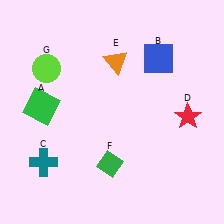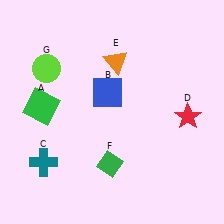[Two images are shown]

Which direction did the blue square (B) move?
The blue square (B) moved left.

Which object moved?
The blue square (B) moved left.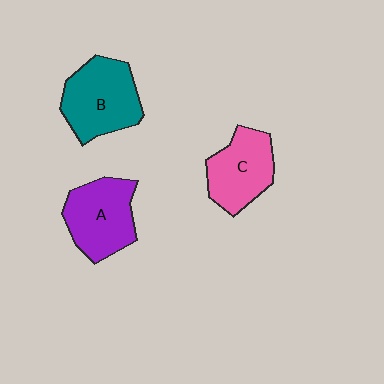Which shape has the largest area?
Shape B (teal).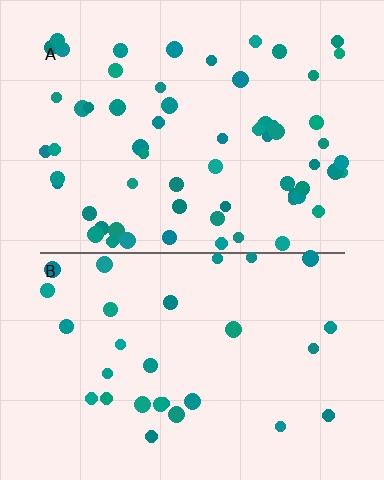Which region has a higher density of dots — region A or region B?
A (the top).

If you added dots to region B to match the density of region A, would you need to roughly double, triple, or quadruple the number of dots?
Approximately double.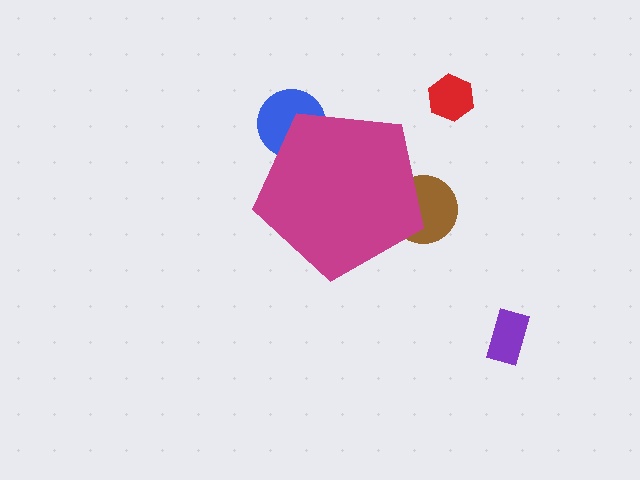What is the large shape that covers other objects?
A magenta pentagon.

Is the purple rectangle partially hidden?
No, the purple rectangle is fully visible.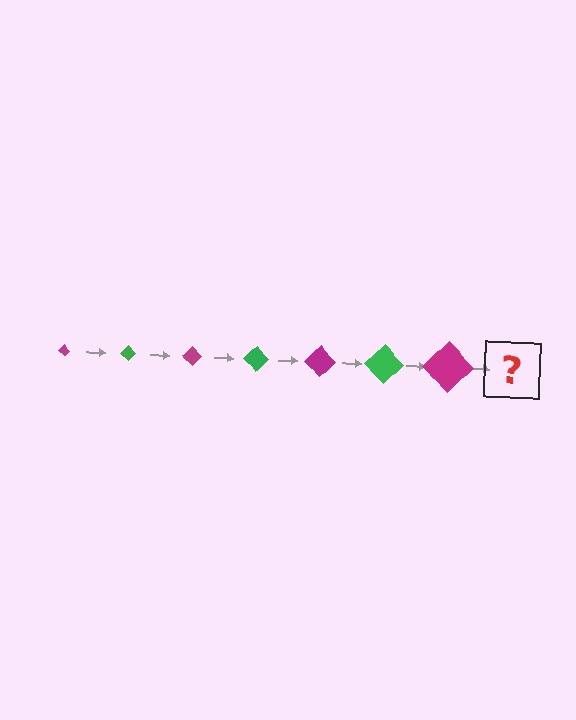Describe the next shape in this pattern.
It should be a green diamond, larger than the previous one.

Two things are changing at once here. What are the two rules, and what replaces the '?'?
The two rules are that the diamond grows larger each step and the color cycles through magenta and green. The '?' should be a green diamond, larger than the previous one.